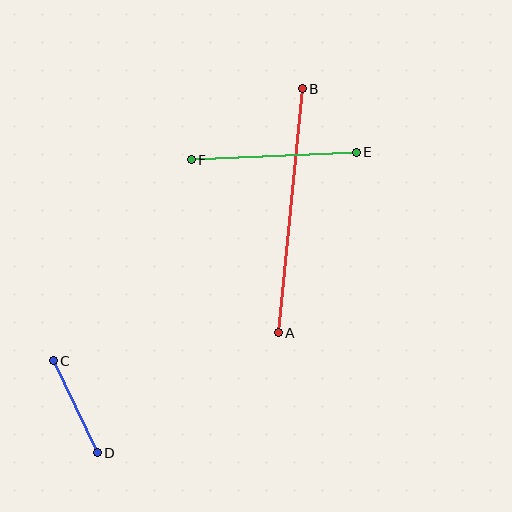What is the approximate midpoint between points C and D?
The midpoint is at approximately (75, 407) pixels.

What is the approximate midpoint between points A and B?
The midpoint is at approximately (290, 211) pixels.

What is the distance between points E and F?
The distance is approximately 165 pixels.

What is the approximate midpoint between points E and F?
The midpoint is at approximately (274, 156) pixels.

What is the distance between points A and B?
The distance is approximately 245 pixels.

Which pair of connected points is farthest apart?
Points A and B are farthest apart.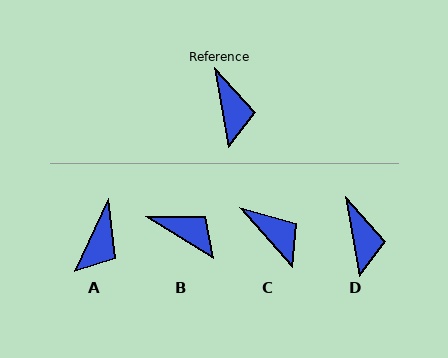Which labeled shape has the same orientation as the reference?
D.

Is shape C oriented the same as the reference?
No, it is off by about 32 degrees.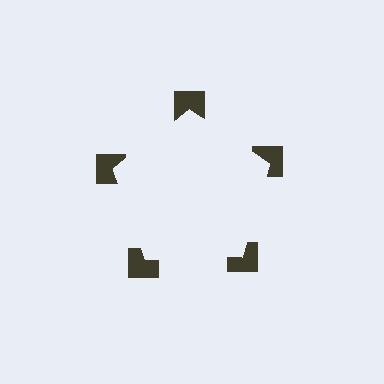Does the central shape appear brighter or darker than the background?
It typically appears slightly brighter than the background, even though no actual brightness change is drawn.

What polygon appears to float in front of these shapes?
An illusory pentagon — its edges are inferred from the aligned wedge cuts in the notched squares, not physically drawn.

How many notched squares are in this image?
There are 5 — one at each vertex of the illusory pentagon.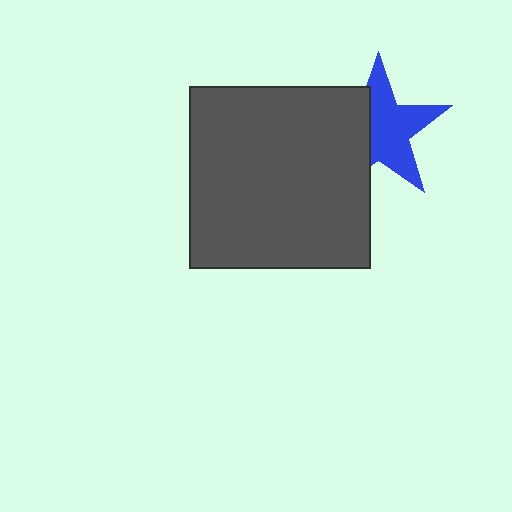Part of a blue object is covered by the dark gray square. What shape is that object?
It is a star.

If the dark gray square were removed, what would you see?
You would see the complete blue star.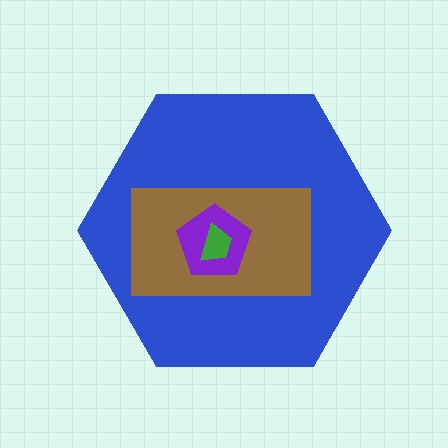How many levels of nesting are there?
4.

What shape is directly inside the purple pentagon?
The green trapezoid.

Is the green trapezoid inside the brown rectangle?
Yes.